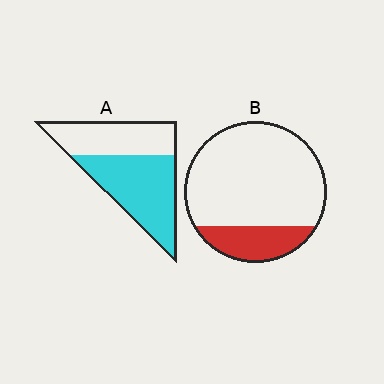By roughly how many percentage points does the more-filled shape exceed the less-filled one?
By roughly 35 percentage points (A over B).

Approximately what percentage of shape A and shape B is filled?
A is approximately 60% and B is approximately 20%.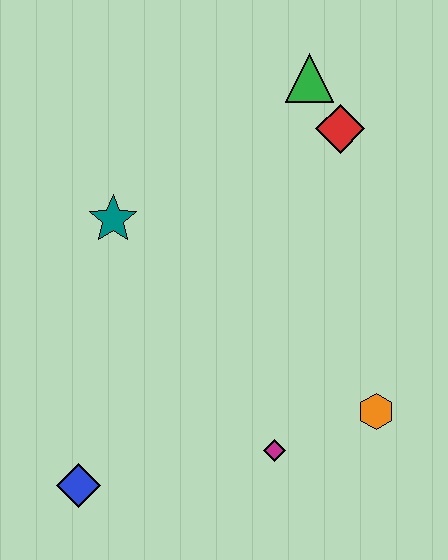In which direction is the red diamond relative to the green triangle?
The red diamond is below the green triangle.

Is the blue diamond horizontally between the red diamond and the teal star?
No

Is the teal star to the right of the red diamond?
No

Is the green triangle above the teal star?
Yes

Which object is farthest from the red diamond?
The blue diamond is farthest from the red diamond.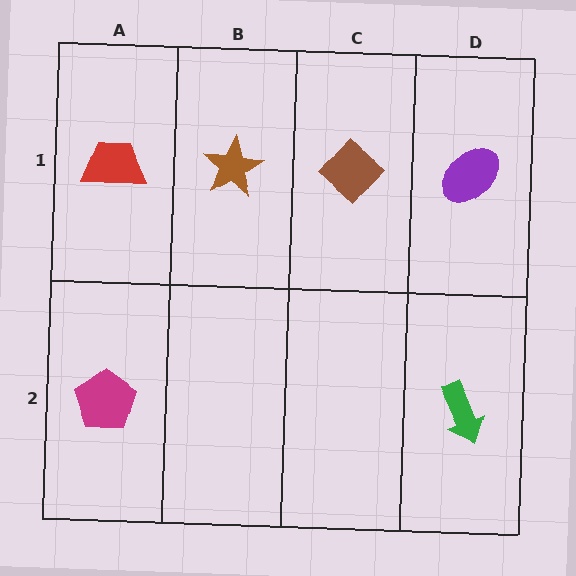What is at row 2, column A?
A magenta pentagon.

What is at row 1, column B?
A brown star.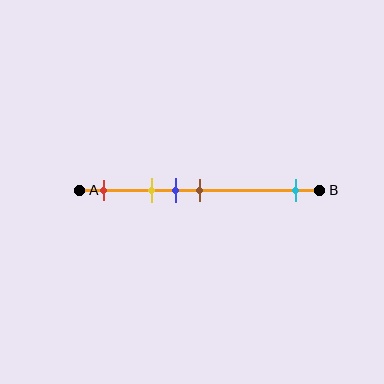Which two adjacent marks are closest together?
The blue and brown marks are the closest adjacent pair.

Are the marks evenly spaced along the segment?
No, the marks are not evenly spaced.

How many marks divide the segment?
There are 5 marks dividing the segment.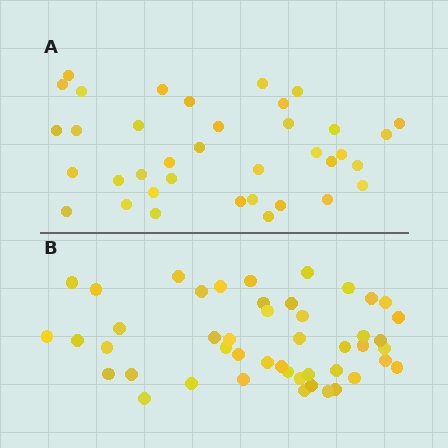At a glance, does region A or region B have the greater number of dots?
Region B (the bottom region) has more dots.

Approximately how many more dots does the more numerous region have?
Region B has roughly 10 or so more dots than region A.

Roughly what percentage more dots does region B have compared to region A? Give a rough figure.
About 25% more.